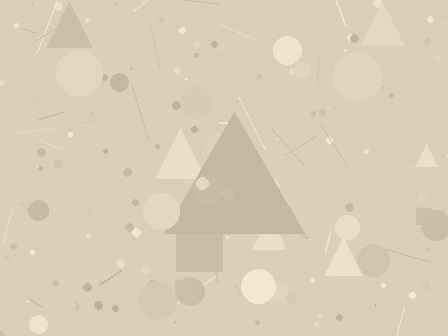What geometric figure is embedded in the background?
A triangle is embedded in the background.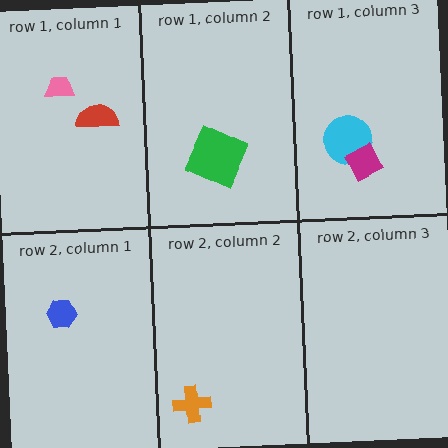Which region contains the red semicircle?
The row 1, column 1 region.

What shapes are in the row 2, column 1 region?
The blue hexagon.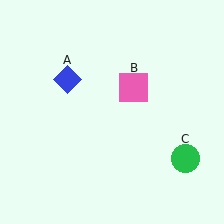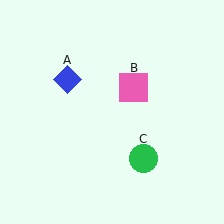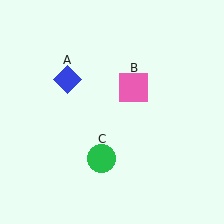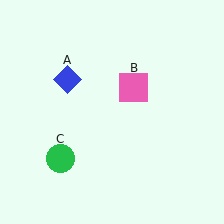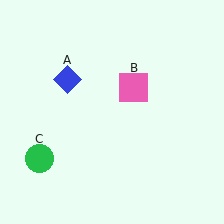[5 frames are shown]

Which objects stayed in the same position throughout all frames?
Blue diamond (object A) and pink square (object B) remained stationary.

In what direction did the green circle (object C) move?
The green circle (object C) moved left.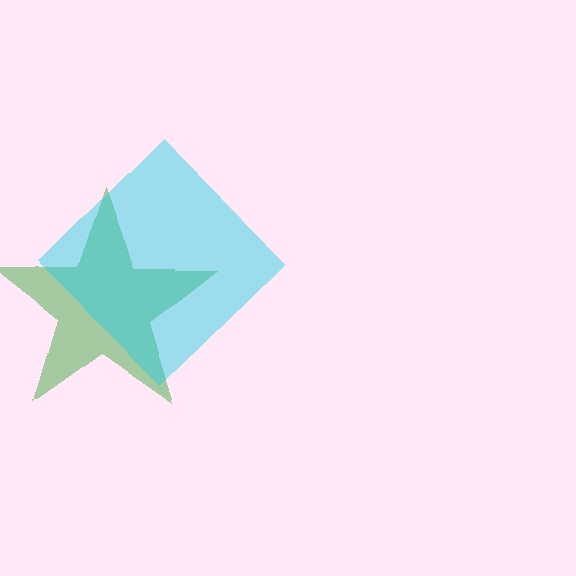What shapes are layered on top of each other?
The layered shapes are: a green star, a cyan diamond.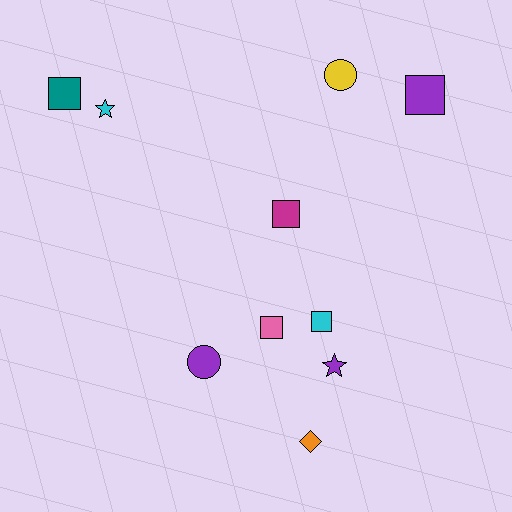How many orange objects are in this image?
There is 1 orange object.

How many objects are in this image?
There are 10 objects.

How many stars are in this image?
There are 2 stars.